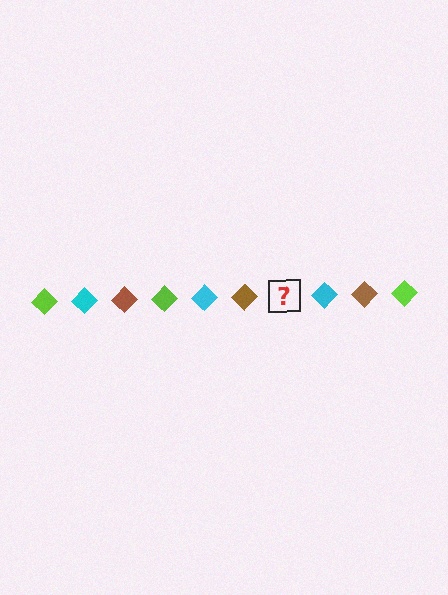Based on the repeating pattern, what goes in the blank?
The blank should be a lime diamond.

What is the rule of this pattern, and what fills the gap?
The rule is that the pattern cycles through lime, cyan, brown diamonds. The gap should be filled with a lime diamond.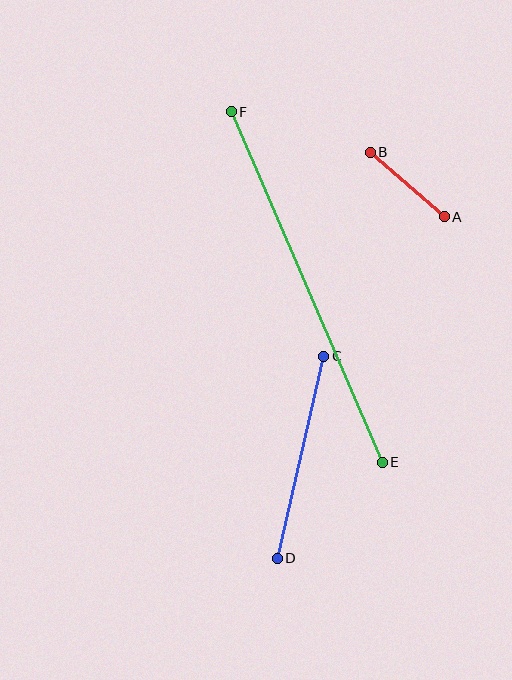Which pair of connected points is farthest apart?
Points E and F are farthest apart.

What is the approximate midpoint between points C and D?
The midpoint is at approximately (301, 457) pixels.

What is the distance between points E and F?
The distance is approximately 382 pixels.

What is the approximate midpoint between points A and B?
The midpoint is at approximately (407, 185) pixels.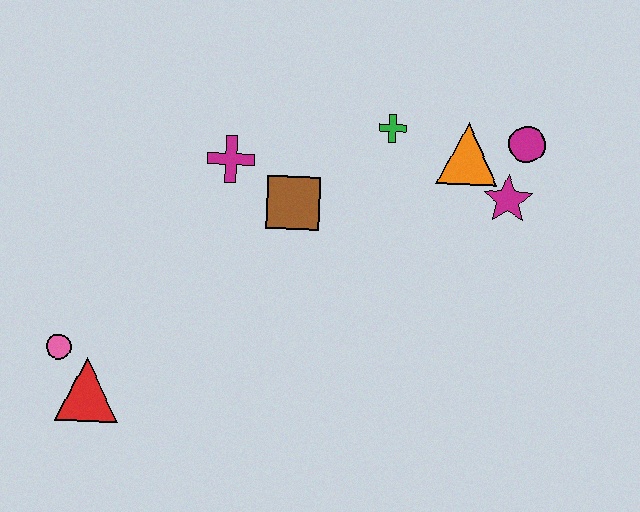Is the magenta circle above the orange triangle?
Yes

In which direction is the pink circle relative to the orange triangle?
The pink circle is to the left of the orange triangle.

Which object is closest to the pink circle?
The red triangle is closest to the pink circle.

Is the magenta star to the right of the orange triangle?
Yes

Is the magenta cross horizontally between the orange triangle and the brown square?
No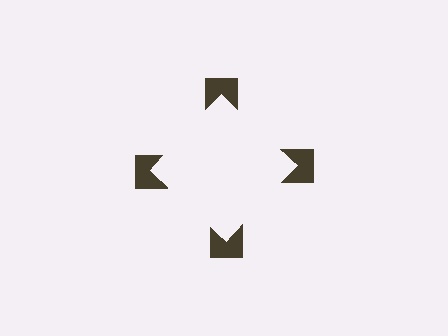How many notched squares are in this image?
There are 4 — one at each vertex of the illusory square.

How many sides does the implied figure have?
4 sides.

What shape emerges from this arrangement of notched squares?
An illusory square — its edges are inferred from the aligned wedge cuts in the notched squares, not physically drawn.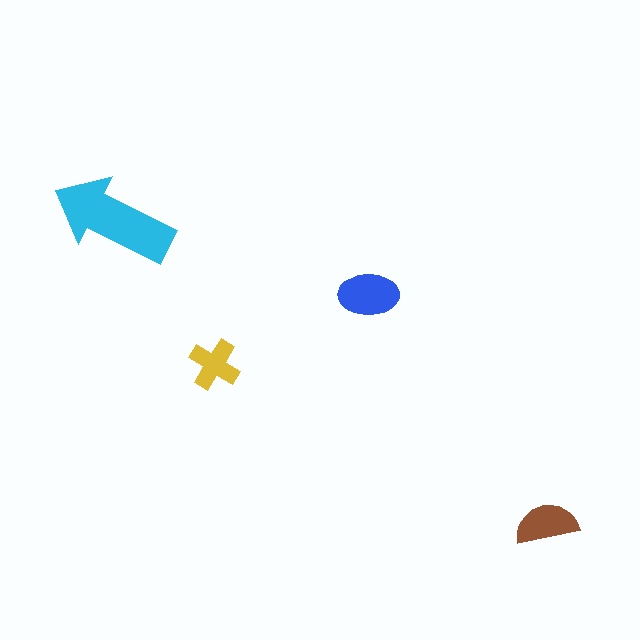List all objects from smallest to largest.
The yellow cross, the brown semicircle, the blue ellipse, the cyan arrow.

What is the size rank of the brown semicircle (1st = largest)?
3rd.